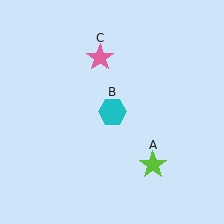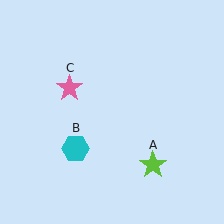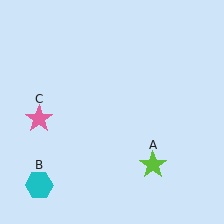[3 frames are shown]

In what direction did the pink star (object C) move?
The pink star (object C) moved down and to the left.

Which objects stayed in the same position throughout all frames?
Lime star (object A) remained stationary.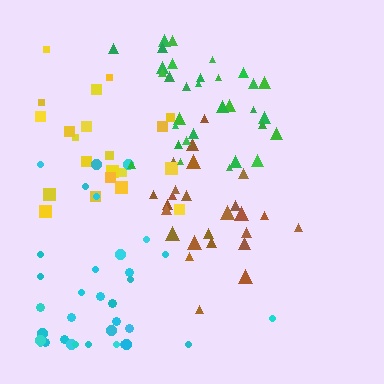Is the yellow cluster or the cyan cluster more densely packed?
Yellow.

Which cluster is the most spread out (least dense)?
Cyan.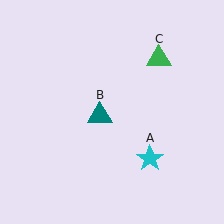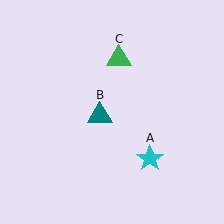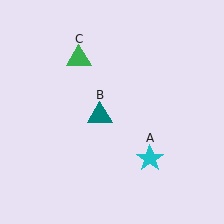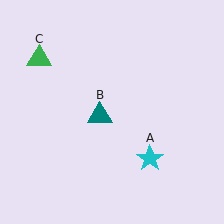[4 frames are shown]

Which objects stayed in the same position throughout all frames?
Cyan star (object A) and teal triangle (object B) remained stationary.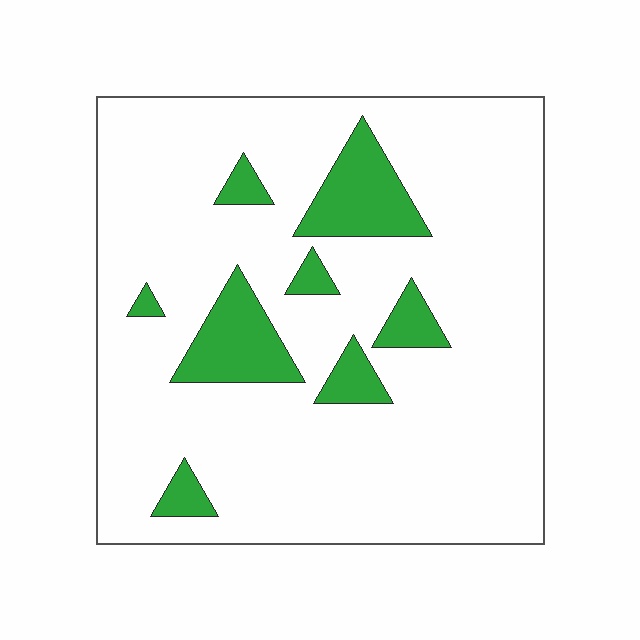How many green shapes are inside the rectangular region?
8.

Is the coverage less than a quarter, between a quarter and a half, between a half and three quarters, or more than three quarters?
Less than a quarter.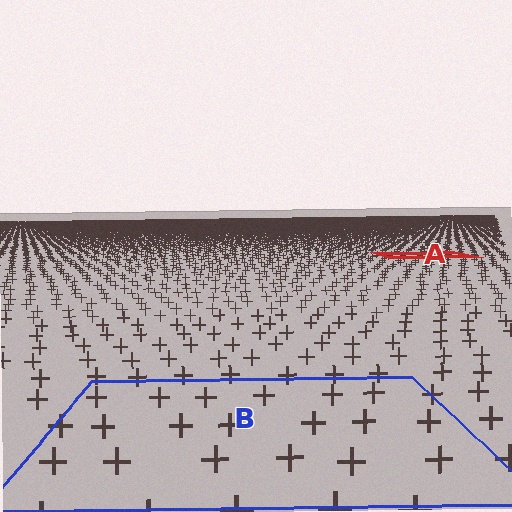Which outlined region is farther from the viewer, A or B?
Region A is farther from the viewer — the texture elements inside it appear smaller and more densely packed.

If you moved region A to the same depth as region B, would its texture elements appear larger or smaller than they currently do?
They would appear larger. At a closer depth, the same texture elements are projected at a bigger on-screen size.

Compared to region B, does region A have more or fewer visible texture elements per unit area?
Region A has more texture elements per unit area — they are packed more densely because it is farther away.